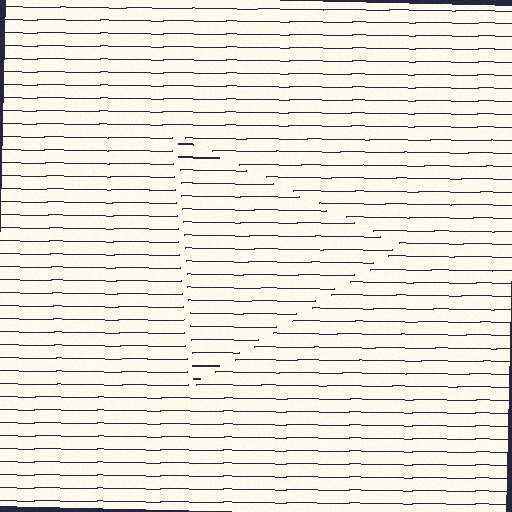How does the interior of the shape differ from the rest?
The interior of the shape contains the same grating, shifted by half a period — the contour is defined by the phase discontinuity where line-ends from the inner and outer gratings abut.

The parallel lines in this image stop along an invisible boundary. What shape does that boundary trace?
An illusory triangle. The interior of the shape contains the same grating, shifted by half a period — the contour is defined by the phase discontinuity where line-ends from the inner and outer gratings abut.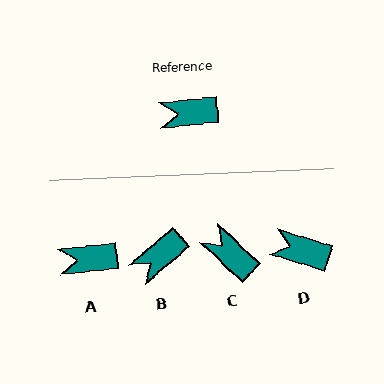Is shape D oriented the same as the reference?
No, it is off by about 23 degrees.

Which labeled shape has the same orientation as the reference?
A.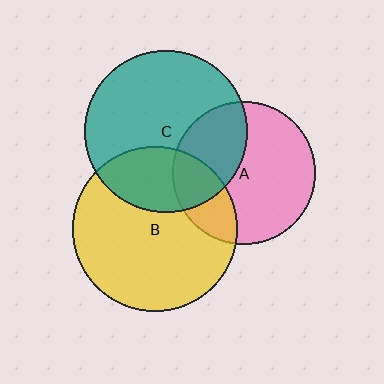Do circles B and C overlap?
Yes.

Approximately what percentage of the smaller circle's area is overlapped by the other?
Approximately 30%.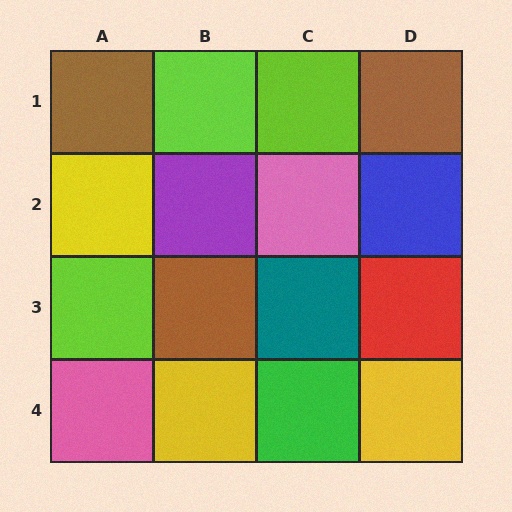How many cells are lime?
3 cells are lime.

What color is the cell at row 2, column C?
Pink.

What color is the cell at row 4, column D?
Yellow.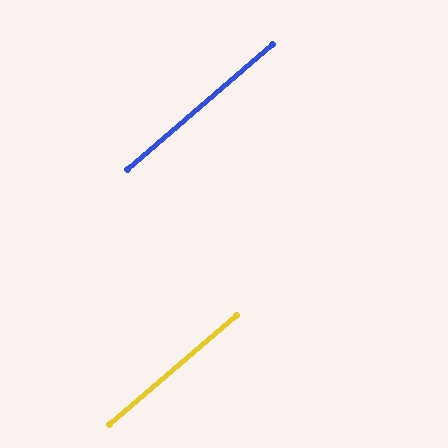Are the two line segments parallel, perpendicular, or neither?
Parallel — their directions differ by only 0.0°.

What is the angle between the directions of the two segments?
Approximately 0 degrees.